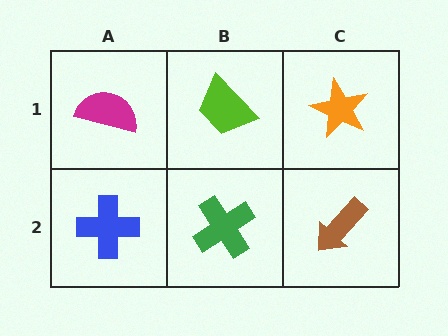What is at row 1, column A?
A magenta semicircle.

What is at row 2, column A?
A blue cross.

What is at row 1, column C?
An orange star.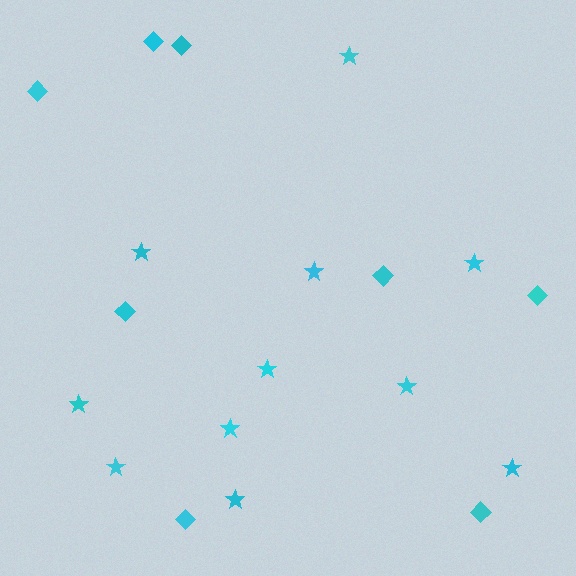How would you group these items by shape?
There are 2 groups: one group of diamonds (8) and one group of stars (11).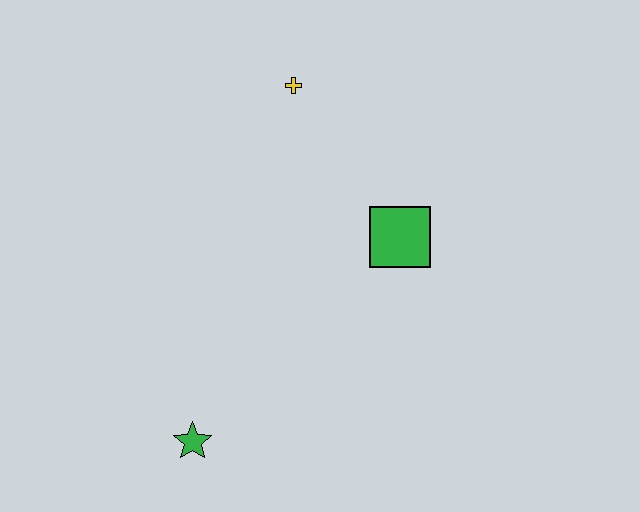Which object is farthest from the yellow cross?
The green star is farthest from the yellow cross.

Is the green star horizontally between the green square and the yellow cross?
No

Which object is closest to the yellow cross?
The green square is closest to the yellow cross.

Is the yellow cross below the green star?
No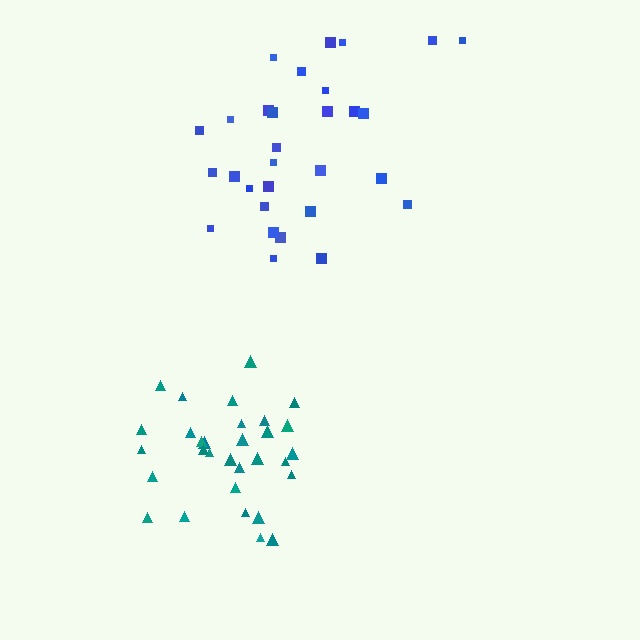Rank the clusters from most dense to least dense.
teal, blue.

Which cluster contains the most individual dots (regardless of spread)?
Teal (31).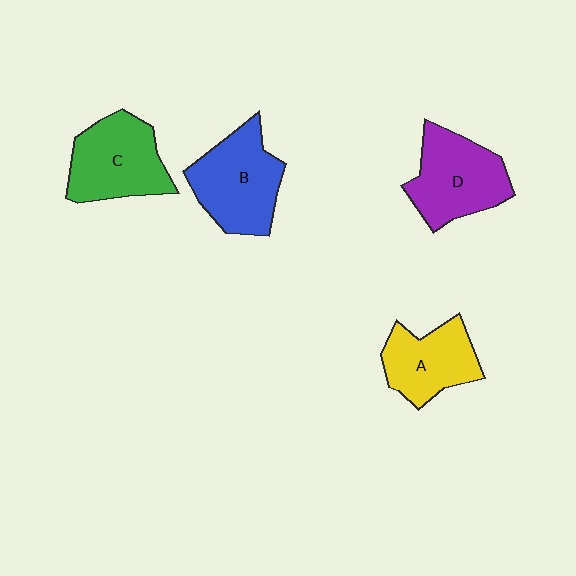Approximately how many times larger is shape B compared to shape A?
Approximately 1.3 times.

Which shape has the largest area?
Shape B (blue).